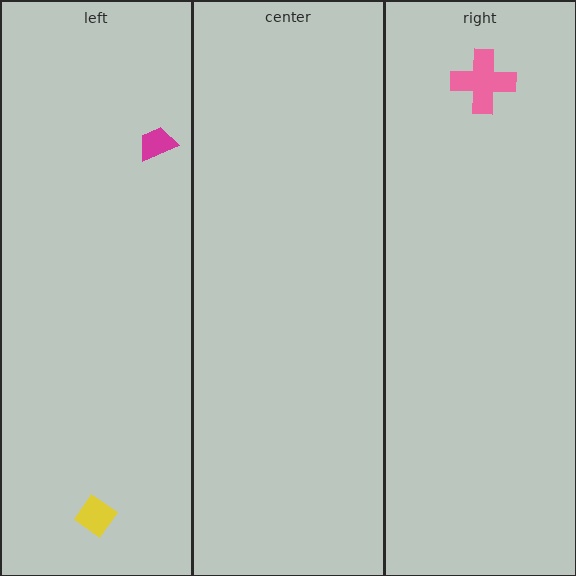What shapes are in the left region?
The magenta trapezoid, the yellow diamond.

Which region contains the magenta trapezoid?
The left region.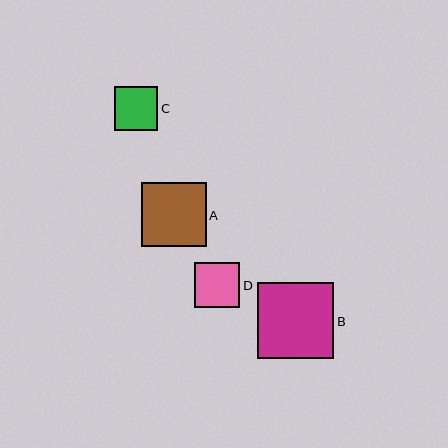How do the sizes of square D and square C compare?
Square D and square C are approximately the same size.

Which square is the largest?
Square B is the largest with a size of approximately 77 pixels.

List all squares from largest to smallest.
From largest to smallest: B, A, D, C.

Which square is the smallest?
Square C is the smallest with a size of approximately 44 pixels.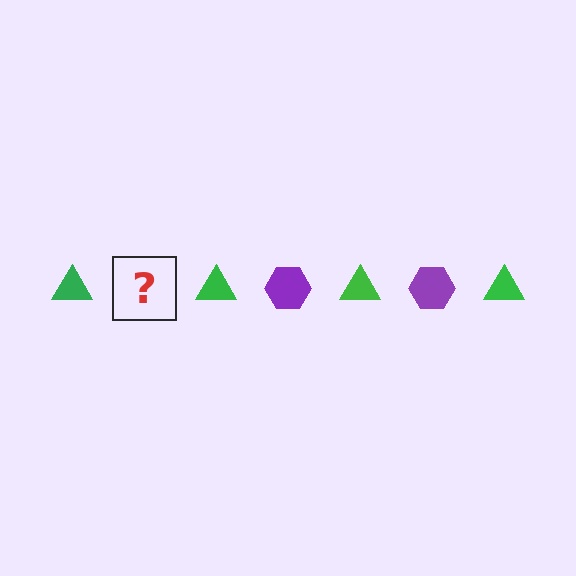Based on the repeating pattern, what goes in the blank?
The blank should be a purple hexagon.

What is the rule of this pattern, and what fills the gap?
The rule is that the pattern alternates between green triangle and purple hexagon. The gap should be filled with a purple hexagon.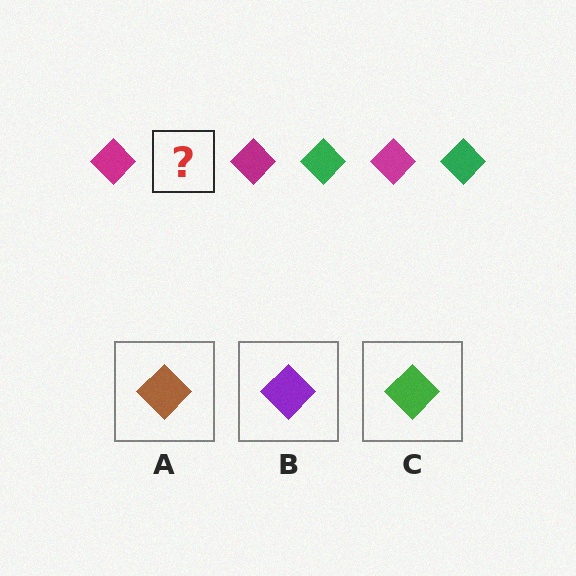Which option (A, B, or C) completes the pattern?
C.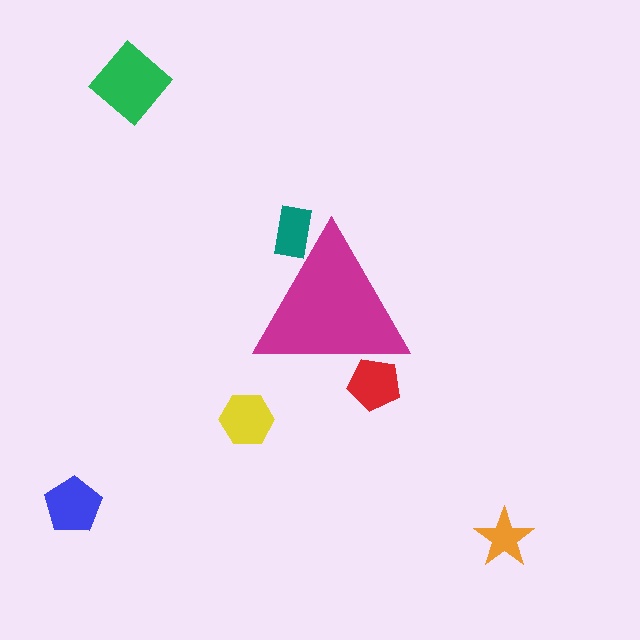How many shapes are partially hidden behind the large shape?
2 shapes are partially hidden.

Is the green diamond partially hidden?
No, the green diamond is fully visible.